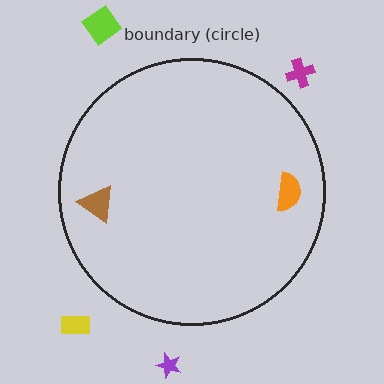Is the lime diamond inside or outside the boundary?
Outside.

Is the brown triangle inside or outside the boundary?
Inside.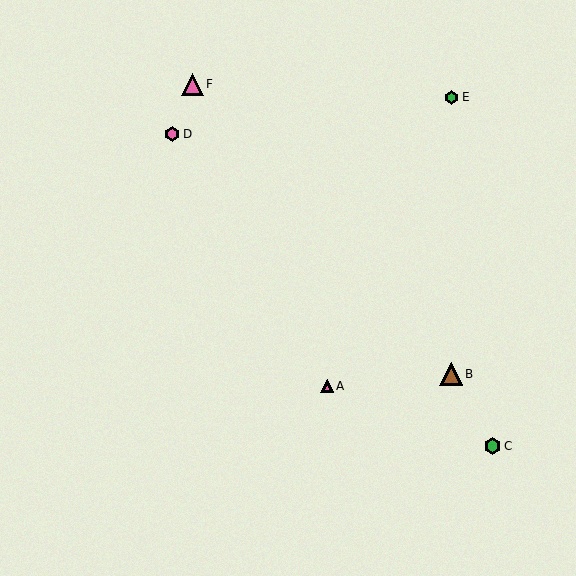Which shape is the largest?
The brown triangle (labeled B) is the largest.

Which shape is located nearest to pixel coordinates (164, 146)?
The pink hexagon (labeled D) at (172, 134) is nearest to that location.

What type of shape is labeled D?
Shape D is a pink hexagon.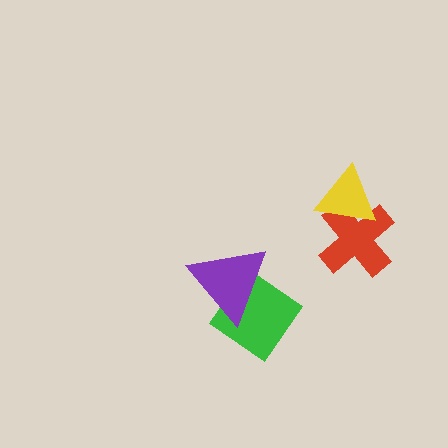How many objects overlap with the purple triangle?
1 object overlaps with the purple triangle.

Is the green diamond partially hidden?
Yes, it is partially covered by another shape.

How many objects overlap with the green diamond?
1 object overlaps with the green diamond.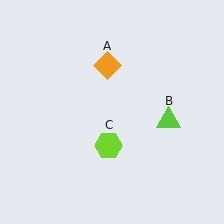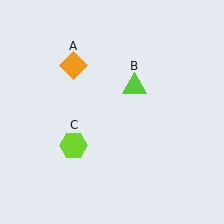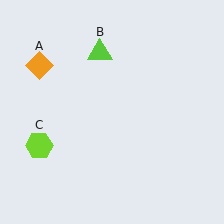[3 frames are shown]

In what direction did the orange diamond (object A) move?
The orange diamond (object A) moved left.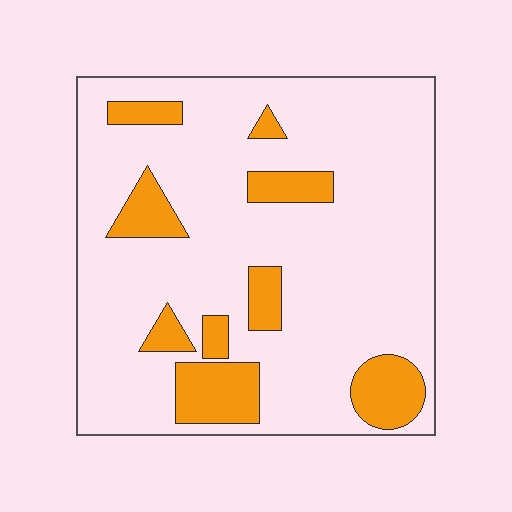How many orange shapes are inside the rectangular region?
9.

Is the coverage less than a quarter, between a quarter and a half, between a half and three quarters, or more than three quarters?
Less than a quarter.